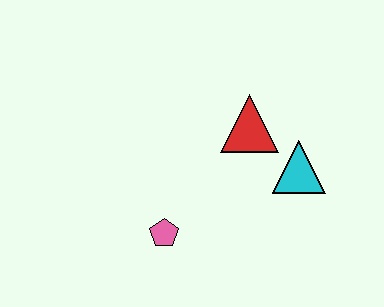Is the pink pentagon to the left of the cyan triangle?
Yes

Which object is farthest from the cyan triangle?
The pink pentagon is farthest from the cyan triangle.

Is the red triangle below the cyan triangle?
No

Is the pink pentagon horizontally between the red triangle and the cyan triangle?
No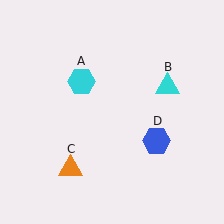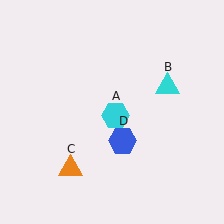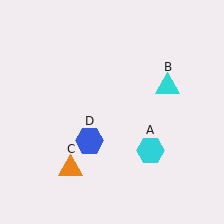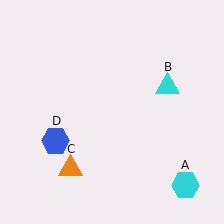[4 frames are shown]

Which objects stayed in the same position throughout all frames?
Cyan triangle (object B) and orange triangle (object C) remained stationary.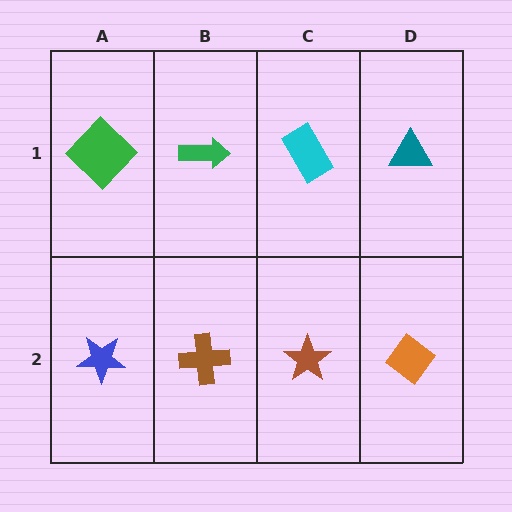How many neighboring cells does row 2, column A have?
2.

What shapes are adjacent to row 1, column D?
An orange diamond (row 2, column D), a cyan rectangle (row 1, column C).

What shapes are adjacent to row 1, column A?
A blue star (row 2, column A), a green arrow (row 1, column B).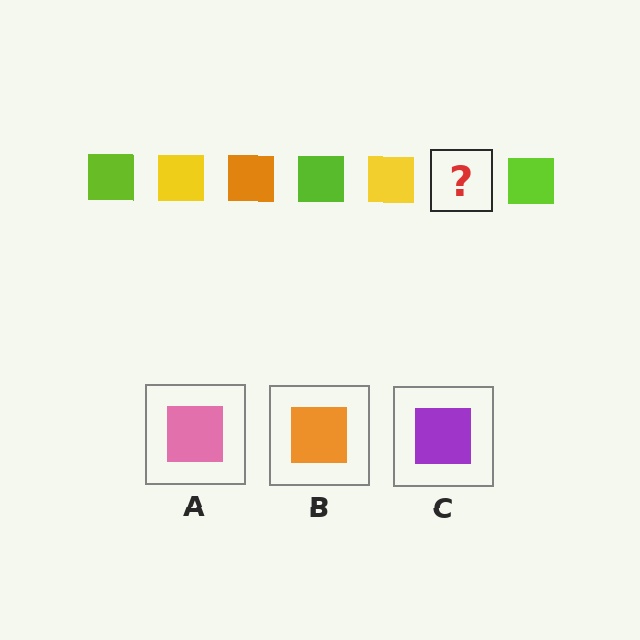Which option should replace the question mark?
Option B.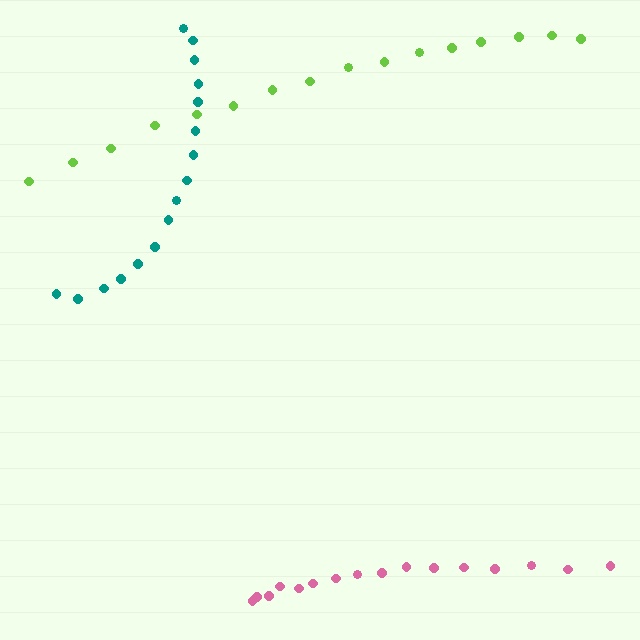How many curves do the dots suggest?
There are 3 distinct paths.